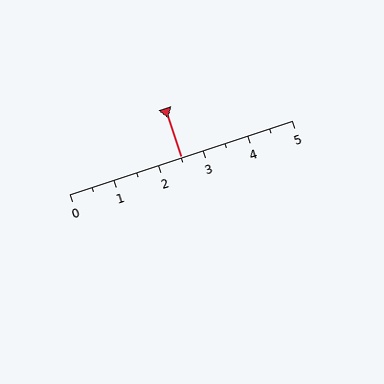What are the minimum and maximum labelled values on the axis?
The axis runs from 0 to 5.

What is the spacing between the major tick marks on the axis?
The major ticks are spaced 1 apart.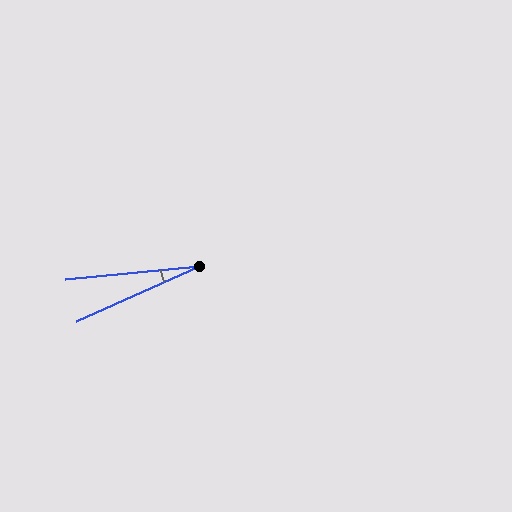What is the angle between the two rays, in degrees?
Approximately 18 degrees.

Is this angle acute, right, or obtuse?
It is acute.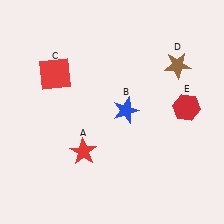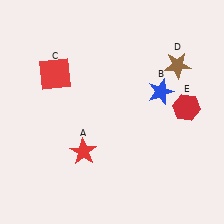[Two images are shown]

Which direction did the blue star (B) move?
The blue star (B) moved right.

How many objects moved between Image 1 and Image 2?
1 object moved between the two images.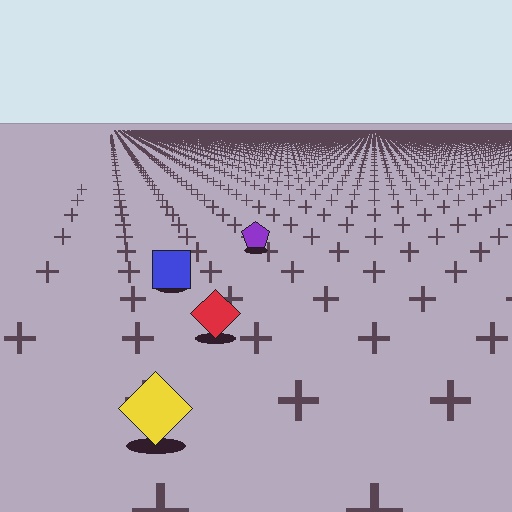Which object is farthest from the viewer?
The purple pentagon is farthest from the viewer. It appears smaller and the ground texture around it is denser.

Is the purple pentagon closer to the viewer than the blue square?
No. The blue square is closer — you can tell from the texture gradient: the ground texture is coarser near it.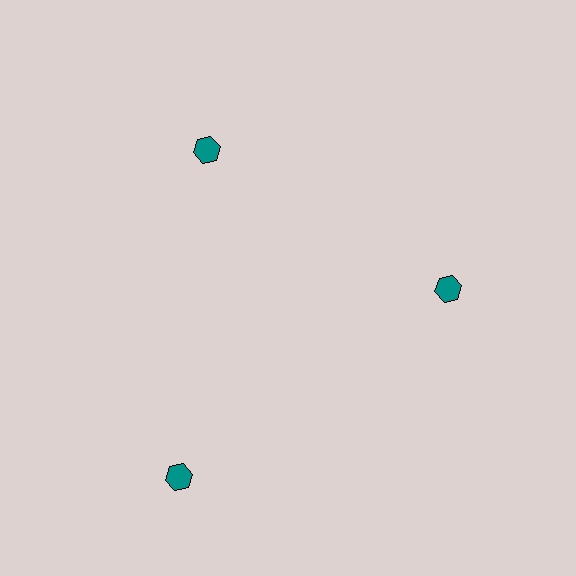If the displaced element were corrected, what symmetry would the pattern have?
It would have 3-fold rotational symmetry — the pattern would map onto itself every 120 degrees.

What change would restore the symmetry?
The symmetry would be restored by moving it inward, back onto the ring so that all 3 hexagons sit at equal angles and equal distance from the center.